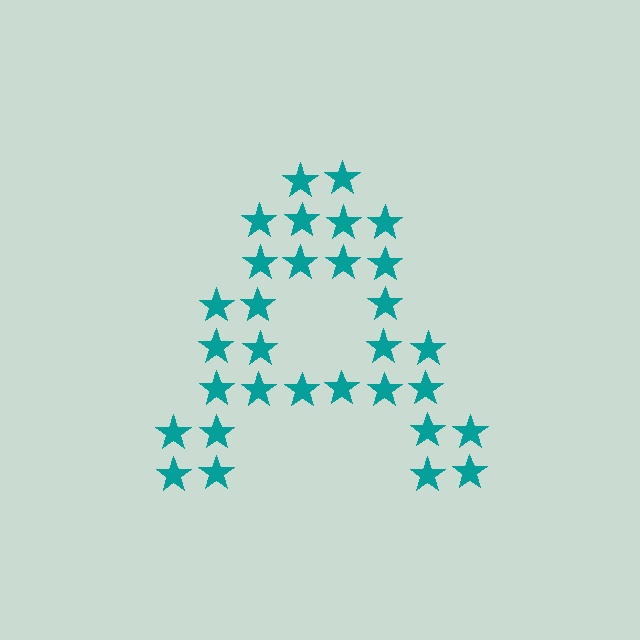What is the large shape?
The large shape is the letter A.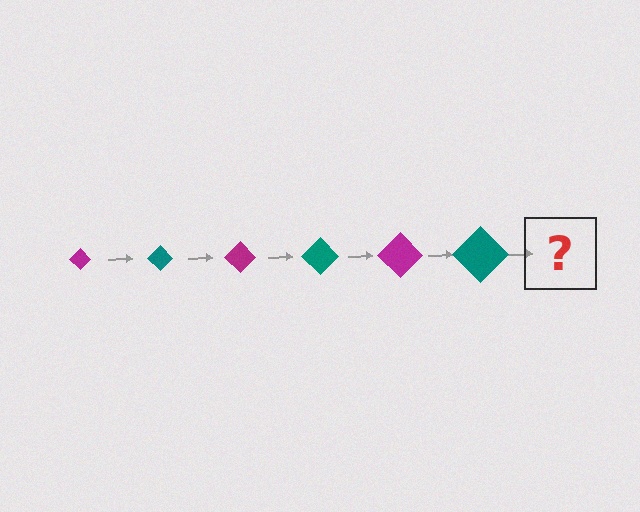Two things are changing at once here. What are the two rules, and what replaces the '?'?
The two rules are that the diamond grows larger each step and the color cycles through magenta and teal. The '?' should be a magenta diamond, larger than the previous one.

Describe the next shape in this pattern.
It should be a magenta diamond, larger than the previous one.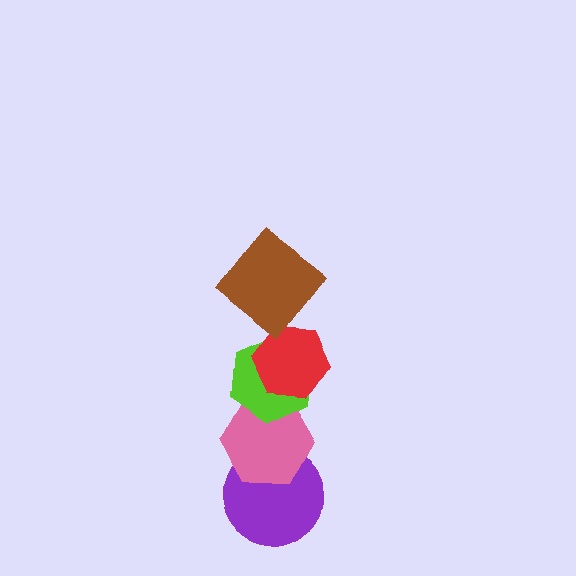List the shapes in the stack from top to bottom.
From top to bottom: the brown diamond, the red hexagon, the lime hexagon, the pink hexagon, the purple circle.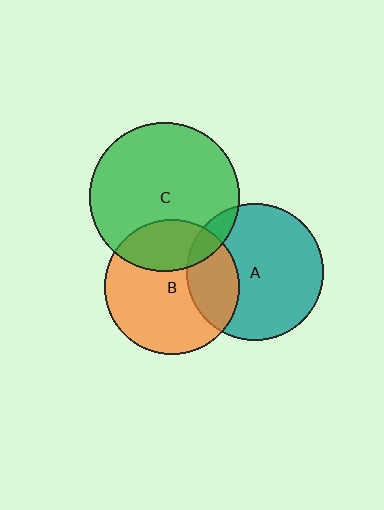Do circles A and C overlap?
Yes.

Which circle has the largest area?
Circle C (green).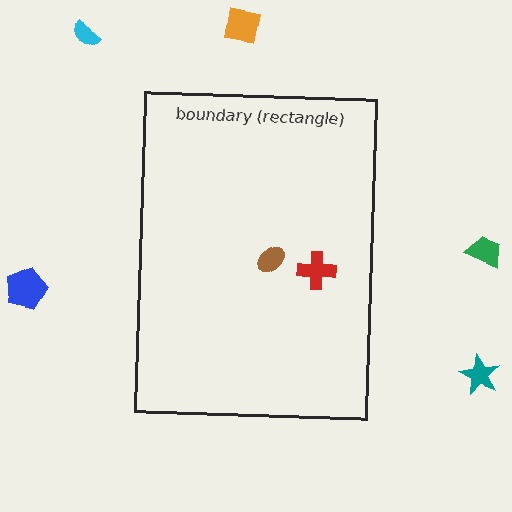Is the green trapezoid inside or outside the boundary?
Outside.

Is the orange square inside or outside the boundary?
Outside.